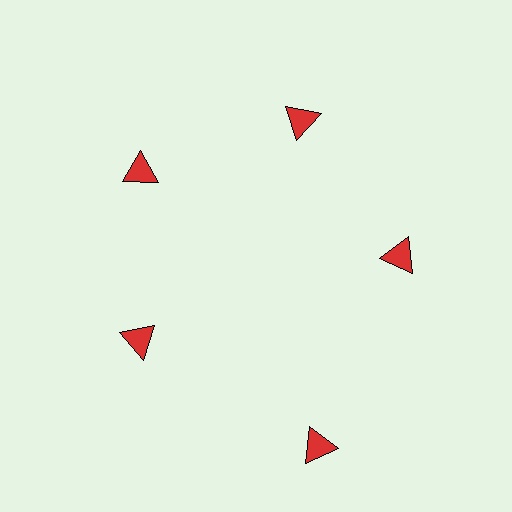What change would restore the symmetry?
The symmetry would be restored by moving it inward, back onto the ring so that all 5 triangles sit at equal angles and equal distance from the center.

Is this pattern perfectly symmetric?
No. The 5 red triangles are arranged in a ring, but one element near the 5 o'clock position is pushed outward from the center, breaking the 5-fold rotational symmetry.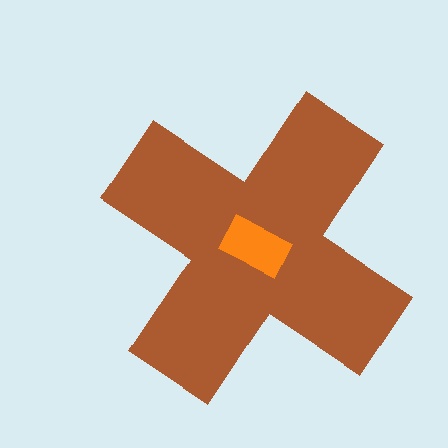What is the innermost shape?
The orange rectangle.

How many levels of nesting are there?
2.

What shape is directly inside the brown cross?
The orange rectangle.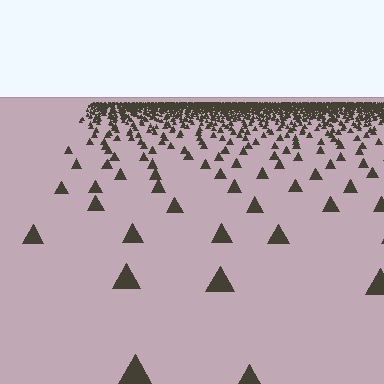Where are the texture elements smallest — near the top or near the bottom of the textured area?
Near the top.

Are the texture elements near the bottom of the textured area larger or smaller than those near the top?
Larger. Near the bottom, elements are closer to the viewer and appear at a bigger on-screen size.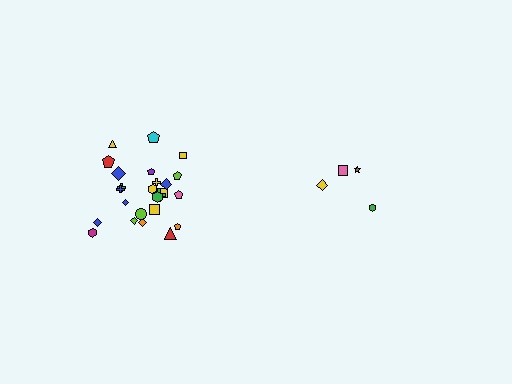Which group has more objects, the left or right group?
The left group.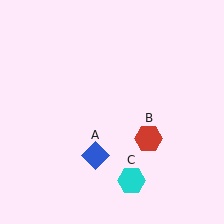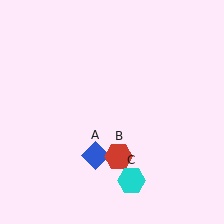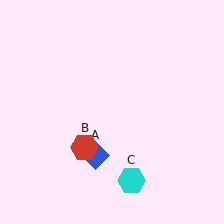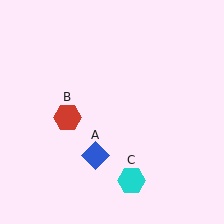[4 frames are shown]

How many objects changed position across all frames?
1 object changed position: red hexagon (object B).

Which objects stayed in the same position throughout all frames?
Blue diamond (object A) and cyan hexagon (object C) remained stationary.